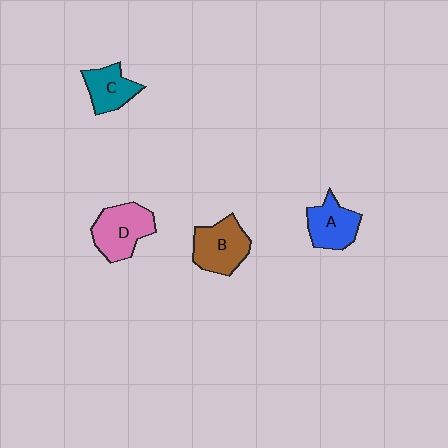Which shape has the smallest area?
Shape C (teal).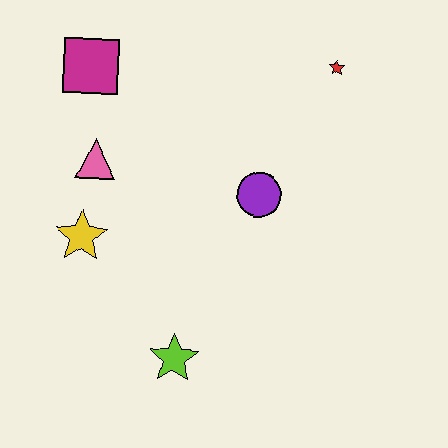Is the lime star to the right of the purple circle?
No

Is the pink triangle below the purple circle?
No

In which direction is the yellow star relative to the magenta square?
The yellow star is below the magenta square.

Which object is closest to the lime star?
The yellow star is closest to the lime star.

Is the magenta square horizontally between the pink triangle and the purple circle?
No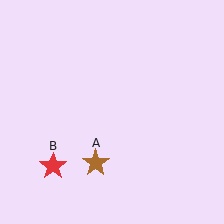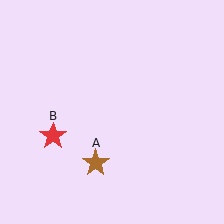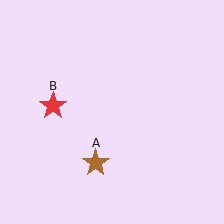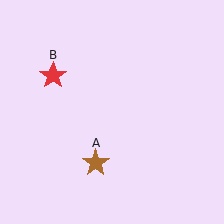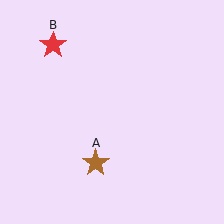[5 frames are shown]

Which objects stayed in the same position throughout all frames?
Brown star (object A) remained stationary.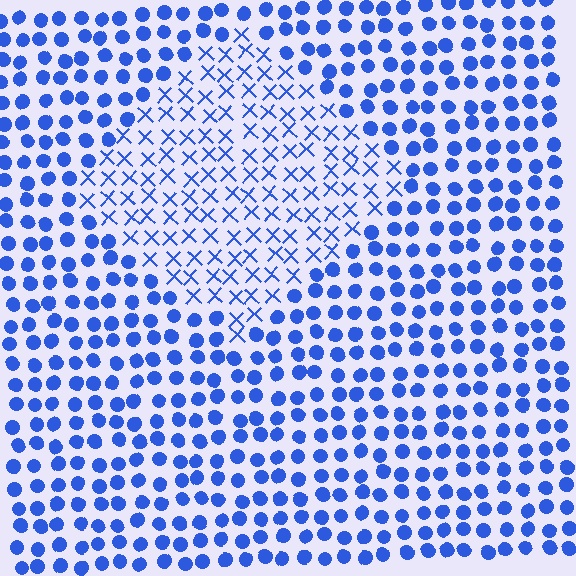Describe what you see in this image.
The image is filled with small blue elements arranged in a uniform grid. A diamond-shaped region contains X marks, while the surrounding area contains circles. The boundary is defined purely by the change in element shape.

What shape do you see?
I see a diamond.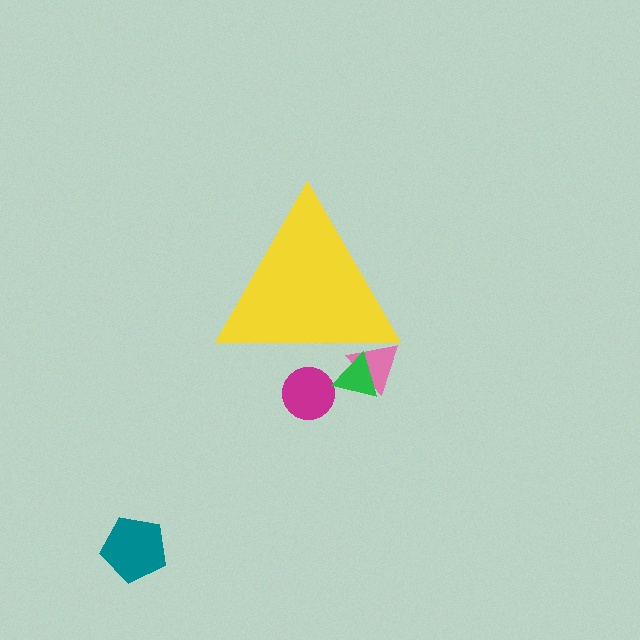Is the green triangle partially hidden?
Yes, the green triangle is partially hidden behind the yellow triangle.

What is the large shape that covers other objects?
A yellow triangle.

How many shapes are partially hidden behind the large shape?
3 shapes are partially hidden.